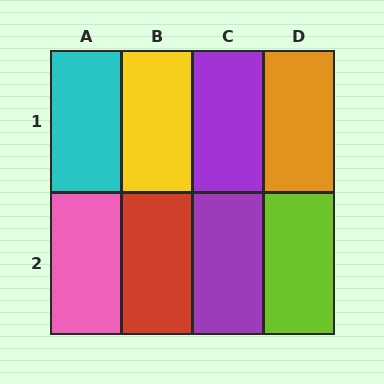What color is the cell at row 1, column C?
Purple.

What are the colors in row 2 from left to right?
Pink, red, purple, lime.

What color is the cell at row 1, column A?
Cyan.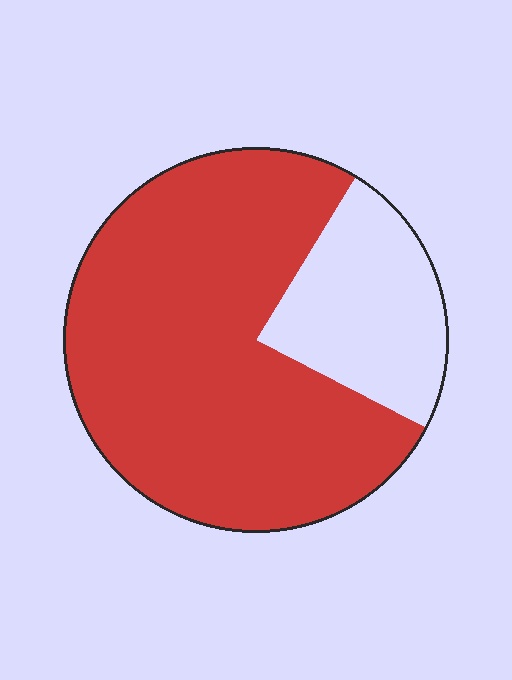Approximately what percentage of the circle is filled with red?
Approximately 75%.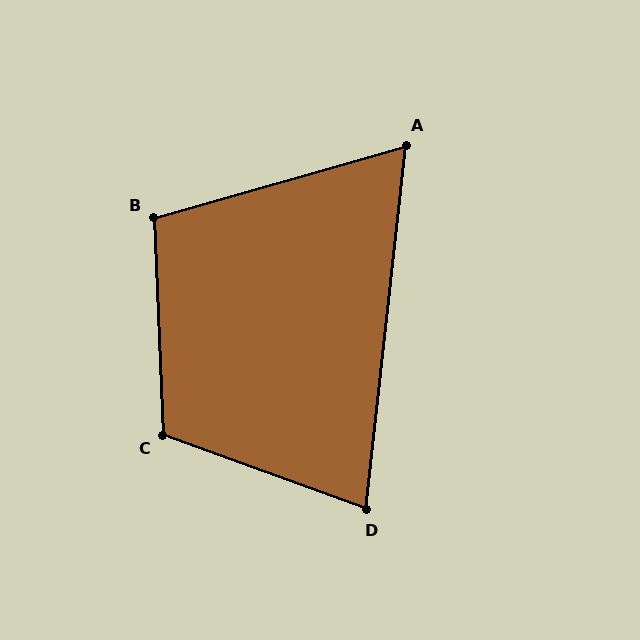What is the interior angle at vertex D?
Approximately 76 degrees (acute).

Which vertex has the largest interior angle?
C, at approximately 112 degrees.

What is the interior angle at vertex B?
Approximately 104 degrees (obtuse).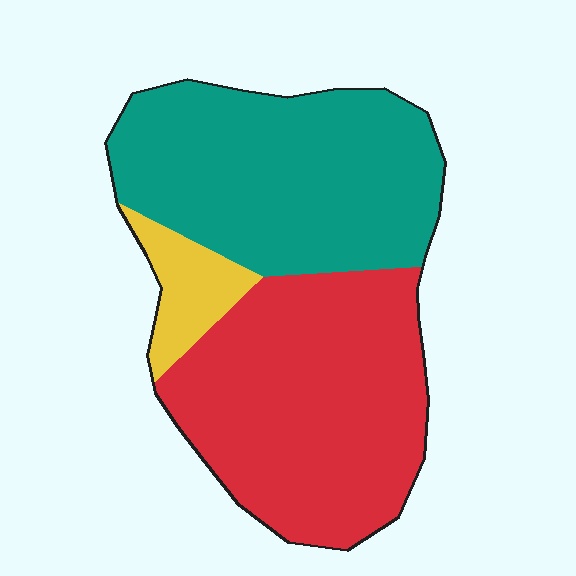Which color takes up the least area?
Yellow, at roughly 10%.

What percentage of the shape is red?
Red takes up between a quarter and a half of the shape.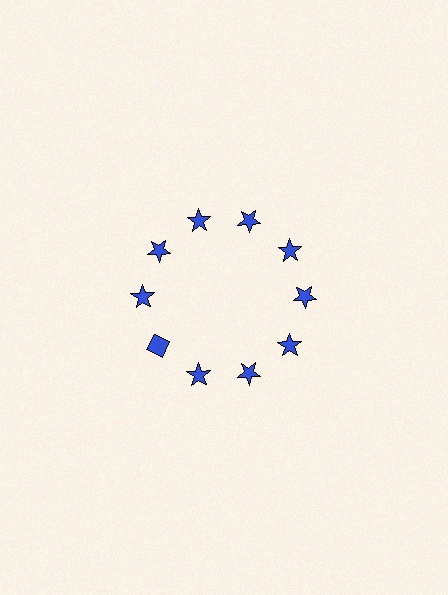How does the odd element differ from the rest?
It has a different shape: diamond instead of star.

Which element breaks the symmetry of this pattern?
The blue diamond at roughly the 8 o'clock position breaks the symmetry. All other shapes are blue stars.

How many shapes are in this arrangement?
There are 10 shapes arranged in a ring pattern.